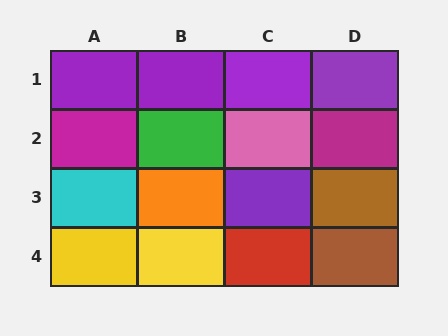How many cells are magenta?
2 cells are magenta.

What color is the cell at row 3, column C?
Purple.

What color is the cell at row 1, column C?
Purple.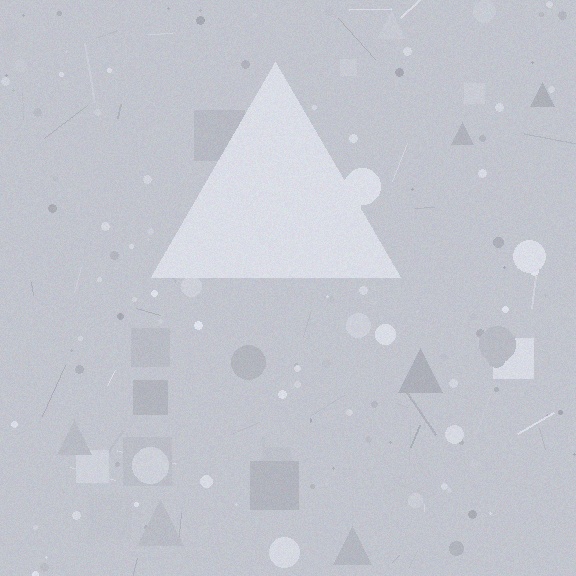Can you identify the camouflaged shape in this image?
The camouflaged shape is a triangle.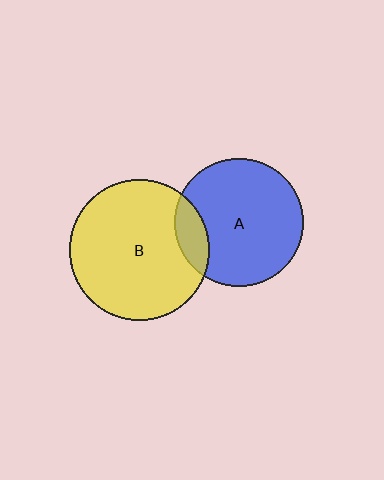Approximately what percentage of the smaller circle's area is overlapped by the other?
Approximately 15%.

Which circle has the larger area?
Circle B (yellow).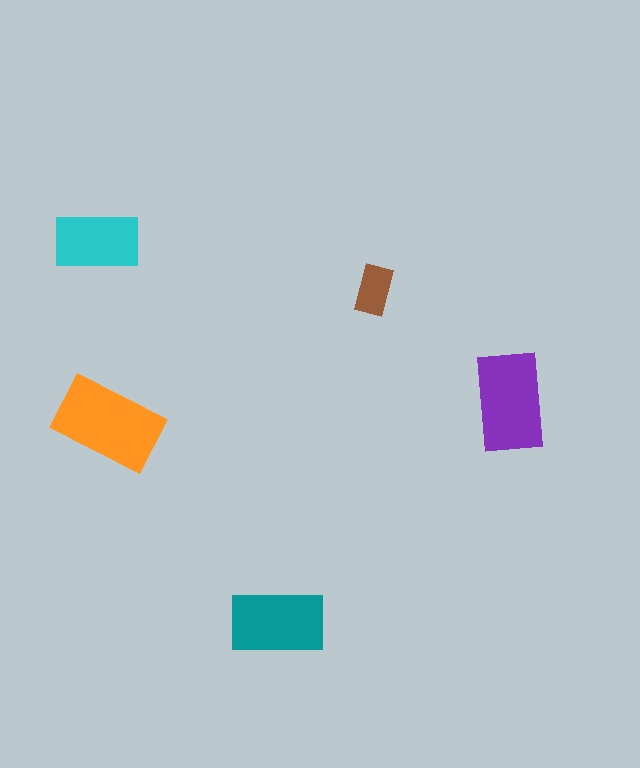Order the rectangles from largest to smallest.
the orange one, the purple one, the teal one, the cyan one, the brown one.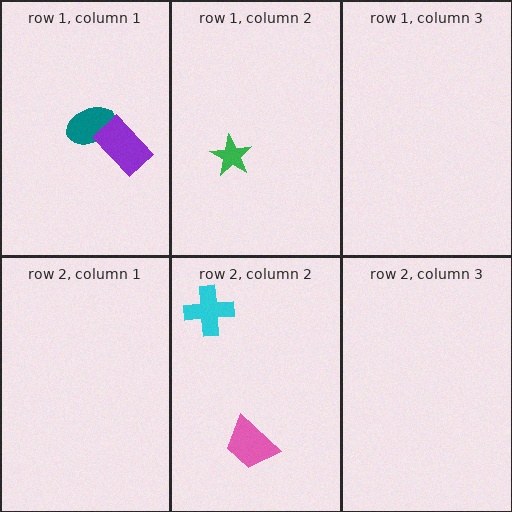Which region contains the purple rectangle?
The row 1, column 1 region.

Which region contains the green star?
The row 1, column 2 region.